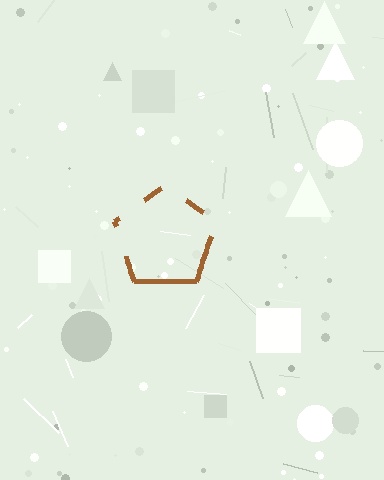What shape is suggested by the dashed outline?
The dashed outline suggests a pentagon.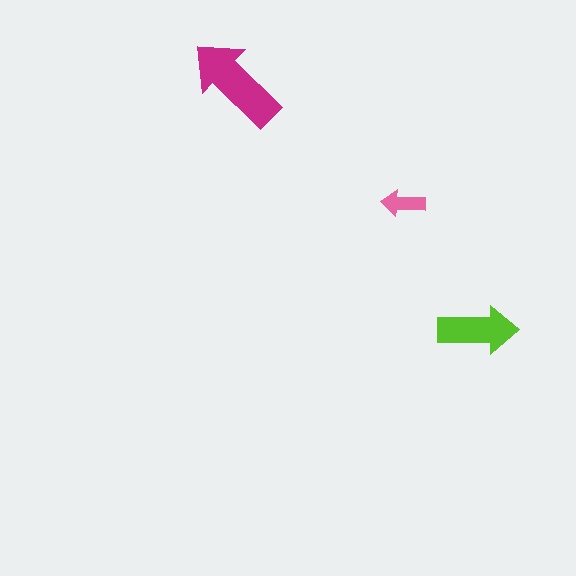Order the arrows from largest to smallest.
the magenta one, the lime one, the pink one.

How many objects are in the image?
There are 3 objects in the image.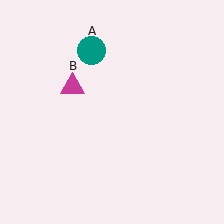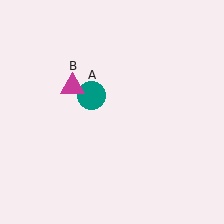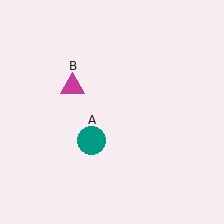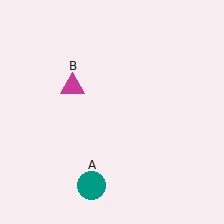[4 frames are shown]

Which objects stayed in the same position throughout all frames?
Magenta triangle (object B) remained stationary.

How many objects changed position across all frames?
1 object changed position: teal circle (object A).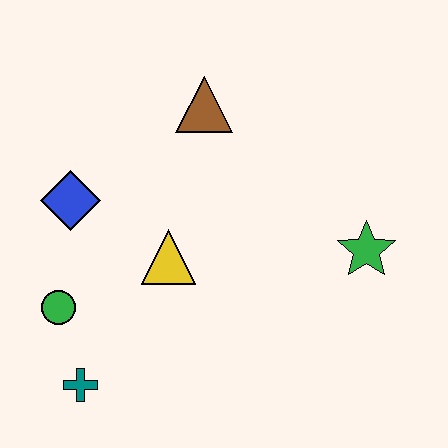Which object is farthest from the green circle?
The green star is farthest from the green circle.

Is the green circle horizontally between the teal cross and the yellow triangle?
No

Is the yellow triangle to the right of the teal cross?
Yes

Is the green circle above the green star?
No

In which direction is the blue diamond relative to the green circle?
The blue diamond is above the green circle.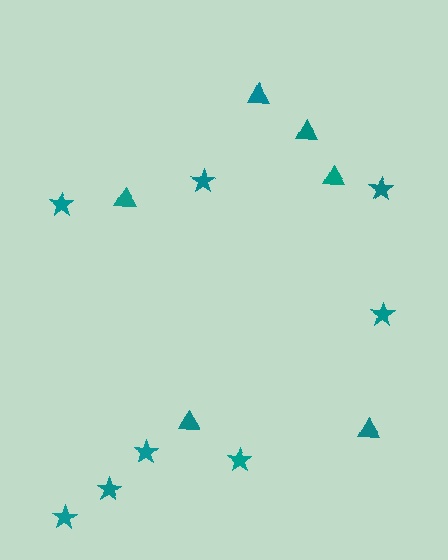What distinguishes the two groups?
There are 2 groups: one group of triangles (6) and one group of stars (8).